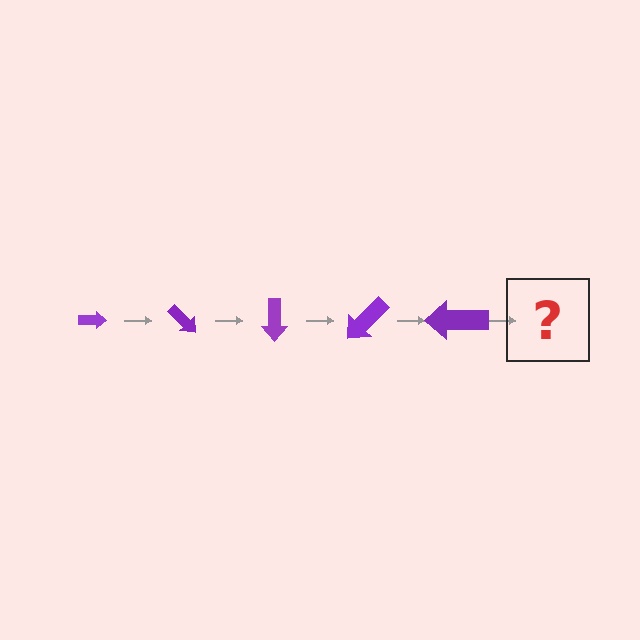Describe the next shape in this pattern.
It should be an arrow, larger than the previous one and rotated 225 degrees from the start.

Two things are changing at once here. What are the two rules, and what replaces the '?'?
The two rules are that the arrow grows larger each step and it rotates 45 degrees each step. The '?' should be an arrow, larger than the previous one and rotated 225 degrees from the start.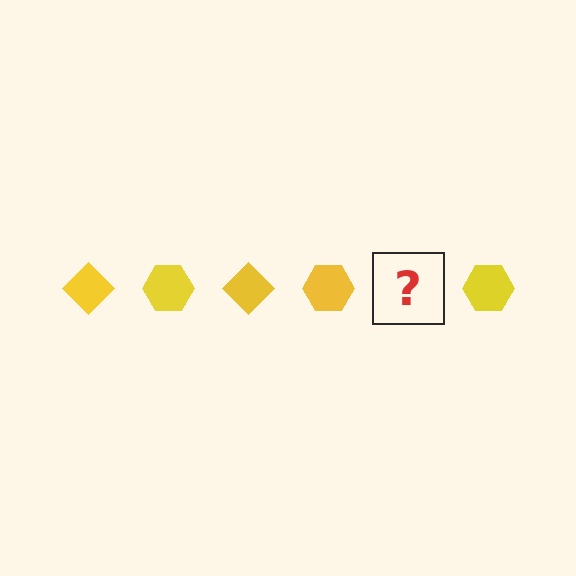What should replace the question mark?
The question mark should be replaced with a yellow diamond.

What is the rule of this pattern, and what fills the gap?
The rule is that the pattern cycles through diamond, hexagon shapes in yellow. The gap should be filled with a yellow diamond.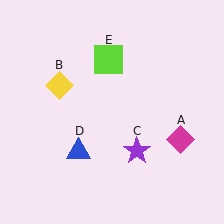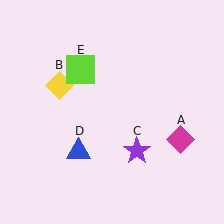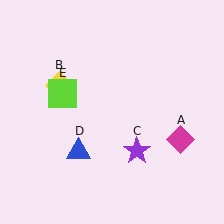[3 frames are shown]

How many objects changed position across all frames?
1 object changed position: lime square (object E).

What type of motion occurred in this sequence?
The lime square (object E) rotated counterclockwise around the center of the scene.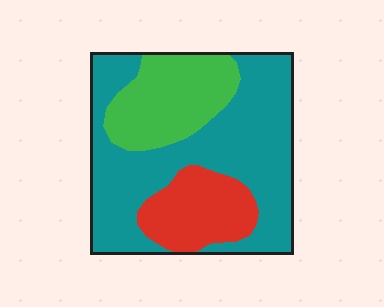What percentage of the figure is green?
Green covers roughly 25% of the figure.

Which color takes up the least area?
Red, at roughly 20%.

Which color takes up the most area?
Teal, at roughly 60%.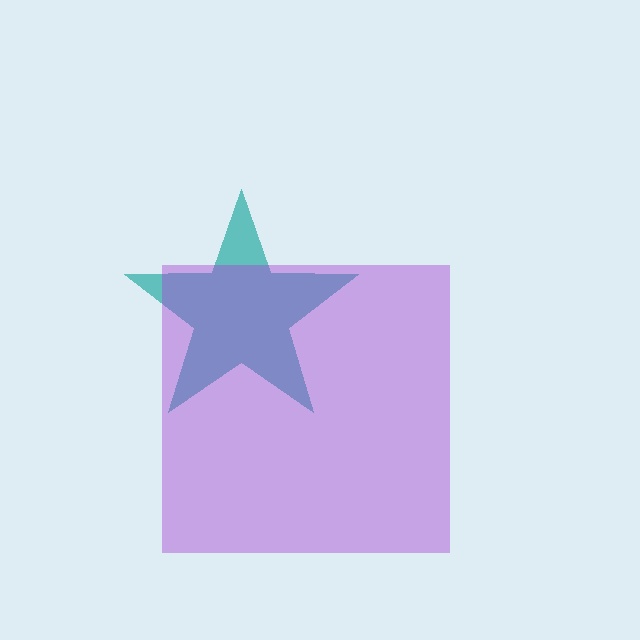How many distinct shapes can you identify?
There are 2 distinct shapes: a teal star, a purple square.